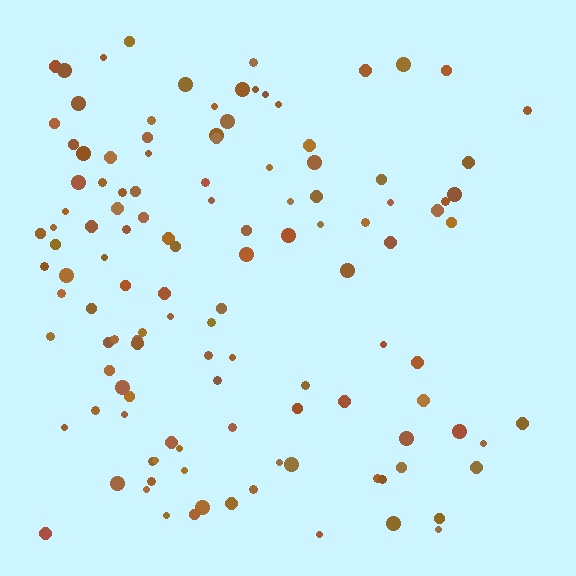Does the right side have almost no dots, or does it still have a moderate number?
Still a moderate number, just noticeably fewer than the left.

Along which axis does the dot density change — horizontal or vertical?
Horizontal.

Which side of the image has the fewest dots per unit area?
The right.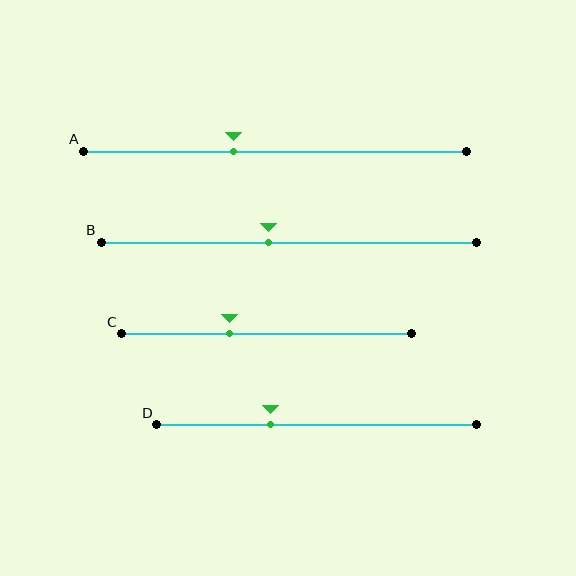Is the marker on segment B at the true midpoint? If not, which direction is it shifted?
No, the marker on segment B is shifted to the left by about 5% of the segment length.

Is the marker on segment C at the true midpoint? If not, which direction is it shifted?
No, the marker on segment C is shifted to the left by about 13% of the segment length.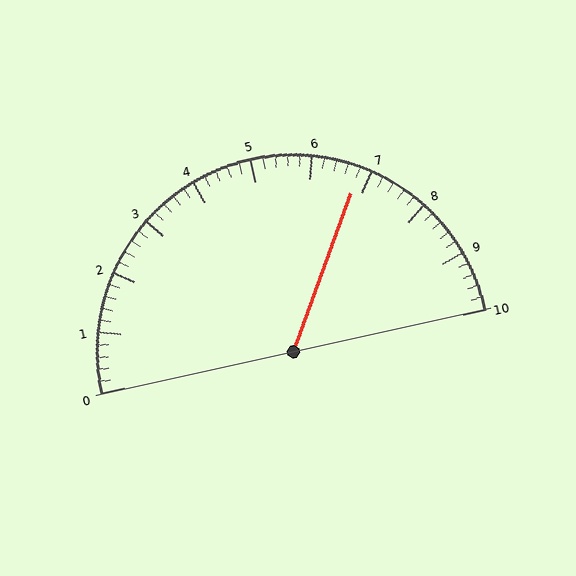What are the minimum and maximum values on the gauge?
The gauge ranges from 0 to 10.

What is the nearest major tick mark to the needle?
The nearest major tick mark is 7.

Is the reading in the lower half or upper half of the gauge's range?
The reading is in the upper half of the range (0 to 10).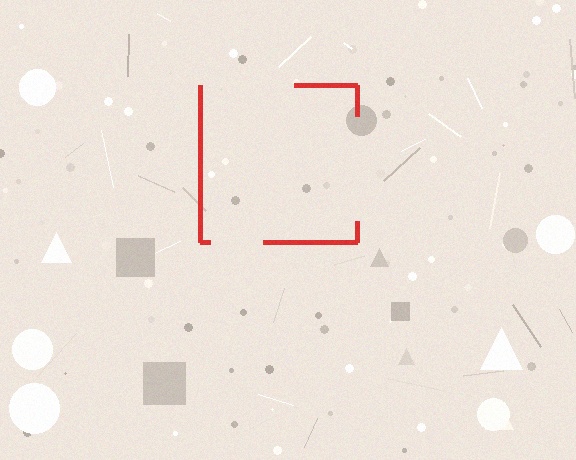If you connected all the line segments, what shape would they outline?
They would outline a square.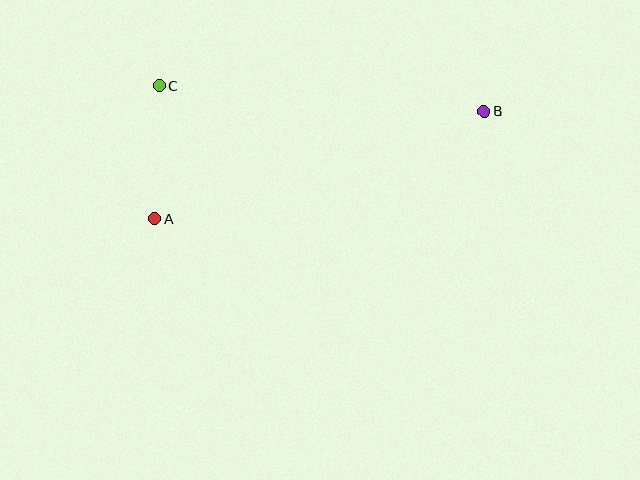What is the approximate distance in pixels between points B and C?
The distance between B and C is approximately 326 pixels.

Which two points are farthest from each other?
Points A and B are farthest from each other.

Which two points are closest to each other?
Points A and C are closest to each other.